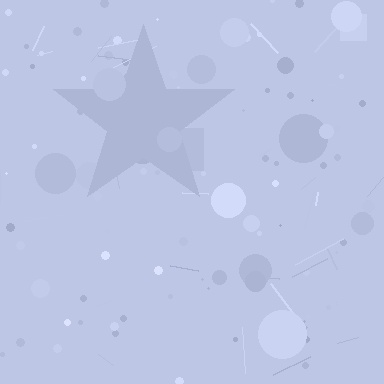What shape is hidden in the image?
A star is hidden in the image.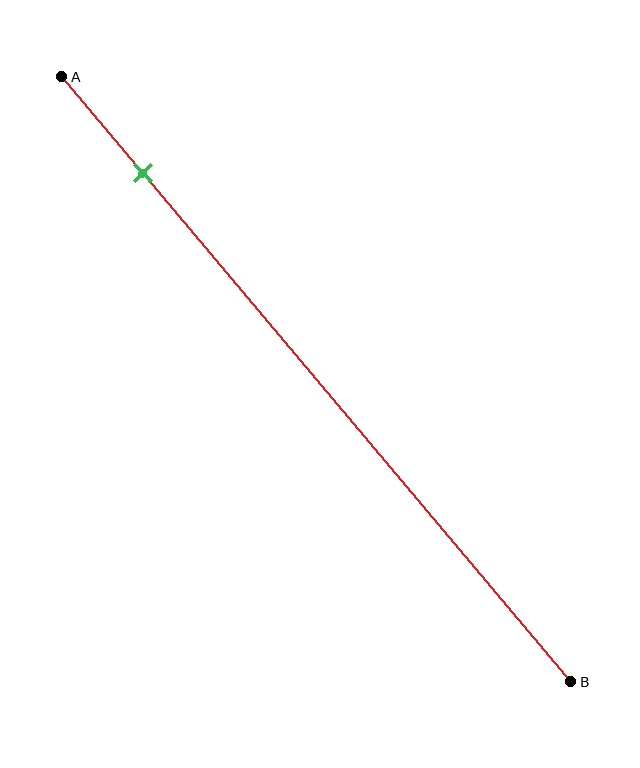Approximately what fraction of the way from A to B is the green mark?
The green mark is approximately 15% of the way from A to B.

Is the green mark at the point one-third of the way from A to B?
No, the mark is at about 15% from A, not at the 33% one-third point.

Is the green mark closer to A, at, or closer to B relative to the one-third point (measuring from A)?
The green mark is closer to point A than the one-third point of segment AB.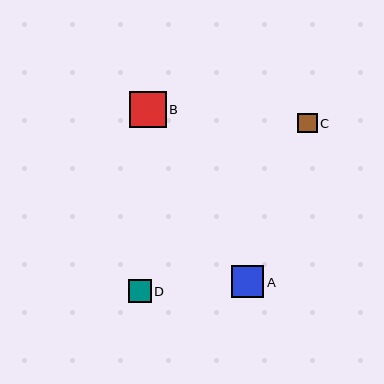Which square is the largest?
Square B is the largest with a size of approximately 36 pixels.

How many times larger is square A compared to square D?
Square A is approximately 1.4 times the size of square D.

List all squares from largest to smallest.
From largest to smallest: B, A, D, C.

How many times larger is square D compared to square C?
Square D is approximately 1.2 times the size of square C.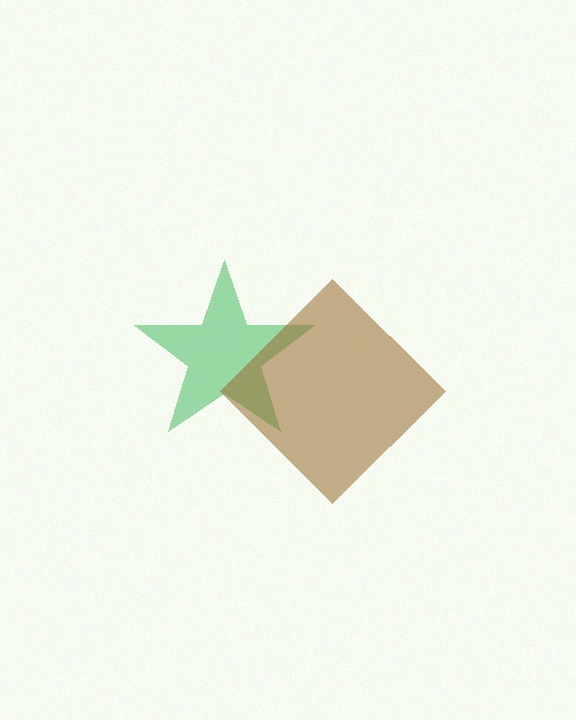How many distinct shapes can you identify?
There are 2 distinct shapes: a green star, a brown diamond.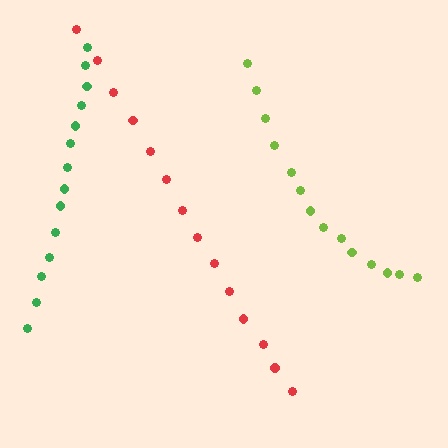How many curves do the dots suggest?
There are 3 distinct paths.